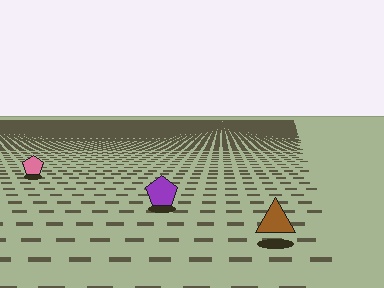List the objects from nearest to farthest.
From nearest to farthest: the brown triangle, the purple pentagon, the pink pentagon.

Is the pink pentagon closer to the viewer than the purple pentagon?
No. The purple pentagon is closer — you can tell from the texture gradient: the ground texture is coarser near it.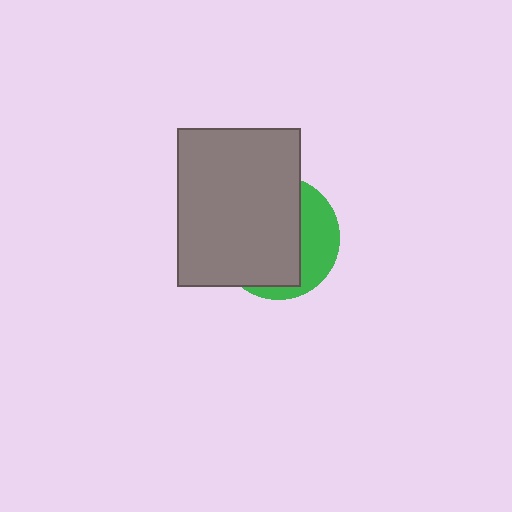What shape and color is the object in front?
The object in front is a gray rectangle.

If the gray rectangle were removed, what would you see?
You would see the complete green circle.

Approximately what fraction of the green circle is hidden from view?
Roughly 69% of the green circle is hidden behind the gray rectangle.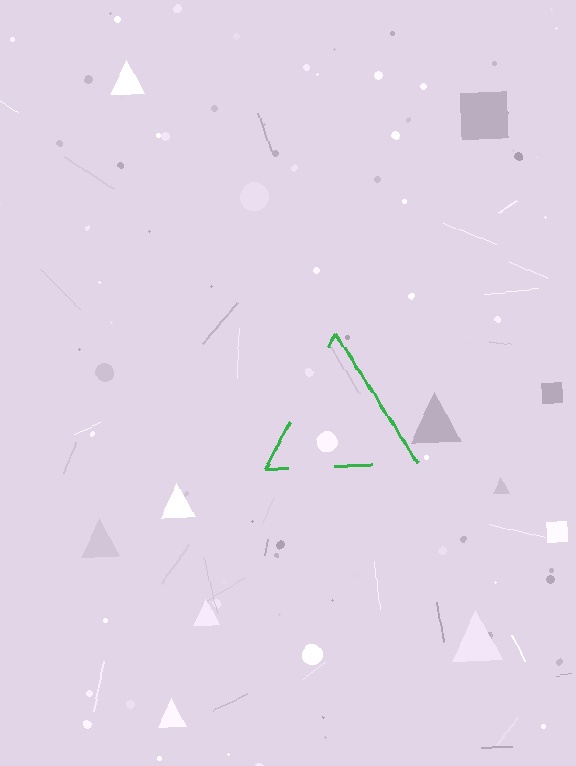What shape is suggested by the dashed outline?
The dashed outline suggests a triangle.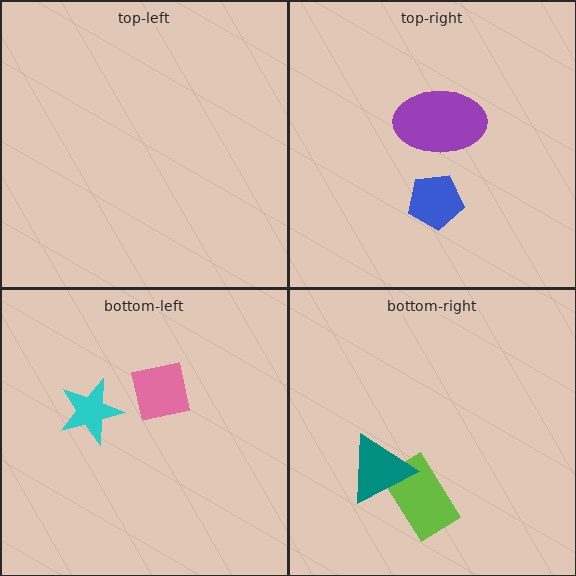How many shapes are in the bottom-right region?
2.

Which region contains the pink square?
The bottom-left region.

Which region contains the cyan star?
The bottom-left region.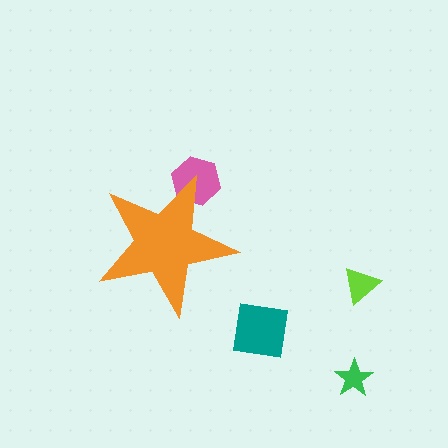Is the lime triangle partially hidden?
No, the lime triangle is fully visible.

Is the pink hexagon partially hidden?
Yes, the pink hexagon is partially hidden behind the orange star.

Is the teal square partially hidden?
No, the teal square is fully visible.